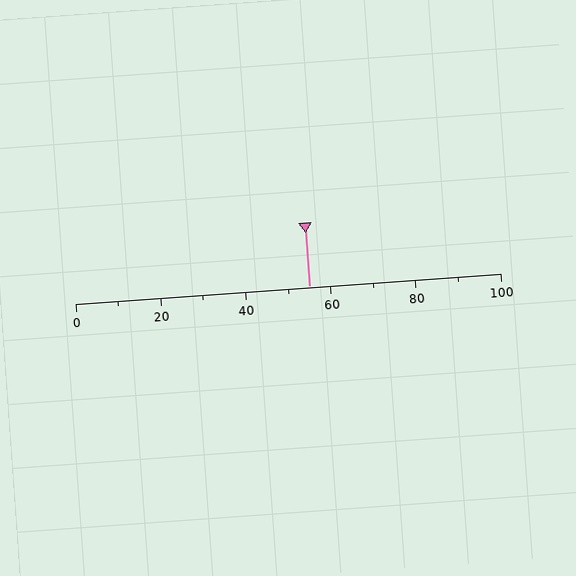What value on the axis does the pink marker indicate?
The marker indicates approximately 55.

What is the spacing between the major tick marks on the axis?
The major ticks are spaced 20 apart.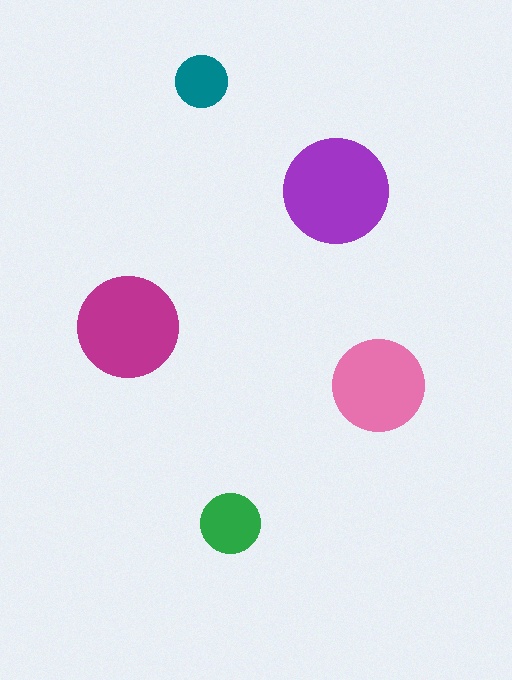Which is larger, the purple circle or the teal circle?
The purple one.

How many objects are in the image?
There are 5 objects in the image.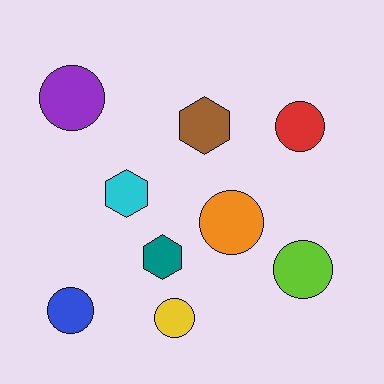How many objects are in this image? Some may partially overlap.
There are 9 objects.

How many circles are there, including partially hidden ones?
There are 6 circles.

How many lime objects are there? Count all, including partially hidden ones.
There is 1 lime object.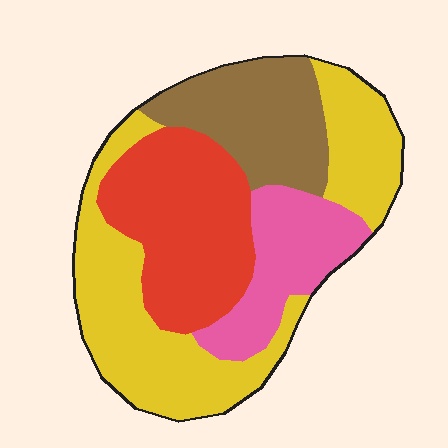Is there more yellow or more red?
Yellow.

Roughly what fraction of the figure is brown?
Brown takes up about one fifth (1/5) of the figure.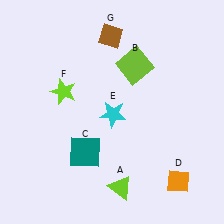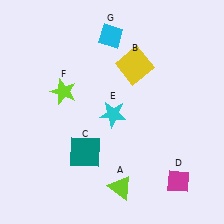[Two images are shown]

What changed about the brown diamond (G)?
In Image 1, G is brown. In Image 2, it changed to cyan.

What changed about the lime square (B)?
In Image 1, B is lime. In Image 2, it changed to yellow.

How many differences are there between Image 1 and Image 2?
There are 3 differences between the two images.